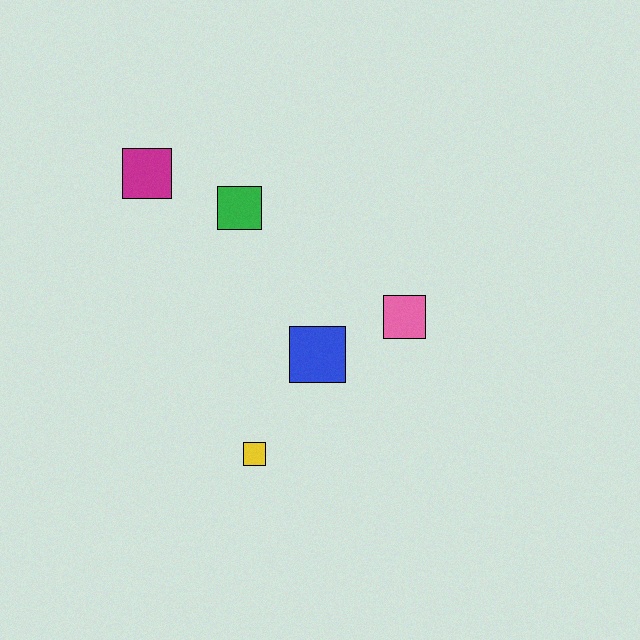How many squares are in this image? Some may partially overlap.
There are 5 squares.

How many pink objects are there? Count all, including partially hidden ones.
There is 1 pink object.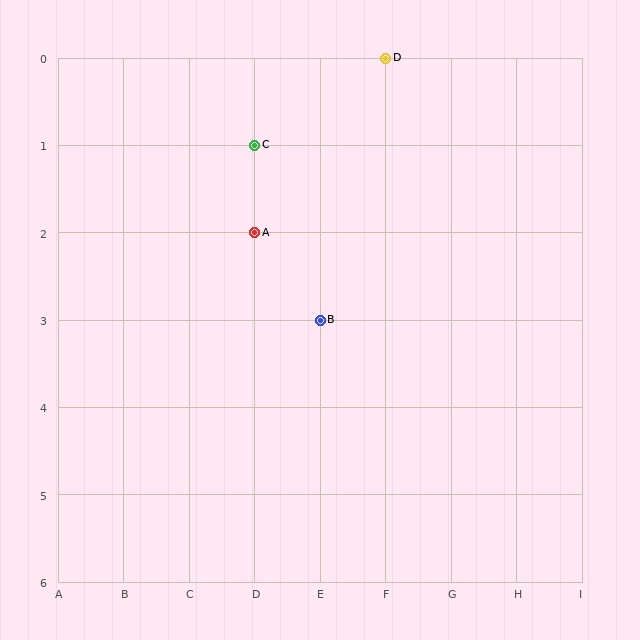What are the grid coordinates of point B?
Point B is at grid coordinates (E, 3).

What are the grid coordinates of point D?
Point D is at grid coordinates (F, 0).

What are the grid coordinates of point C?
Point C is at grid coordinates (D, 1).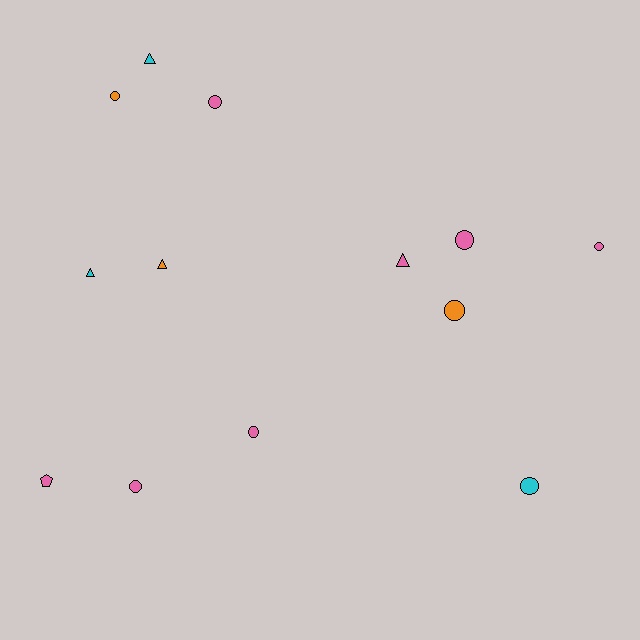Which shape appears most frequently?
Circle, with 8 objects.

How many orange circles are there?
There are 2 orange circles.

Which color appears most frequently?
Pink, with 7 objects.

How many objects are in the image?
There are 13 objects.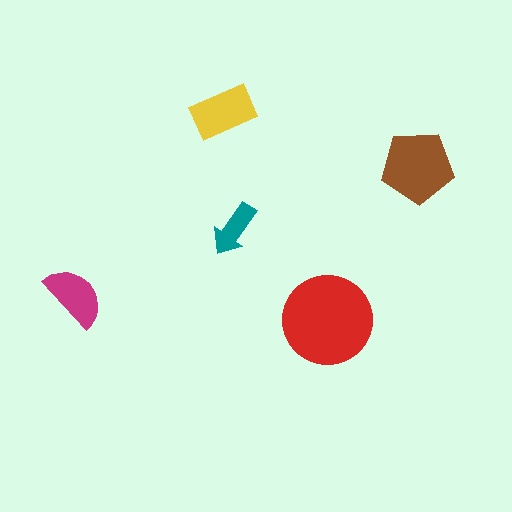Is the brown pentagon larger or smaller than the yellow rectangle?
Larger.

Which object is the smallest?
The teal arrow.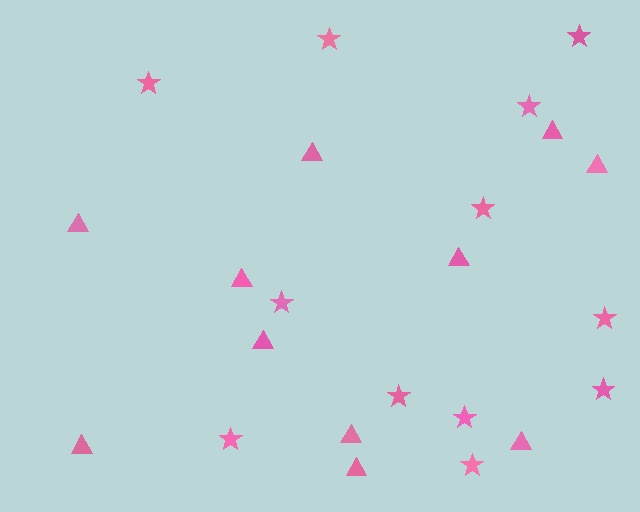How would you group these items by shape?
There are 2 groups: one group of triangles (11) and one group of stars (12).